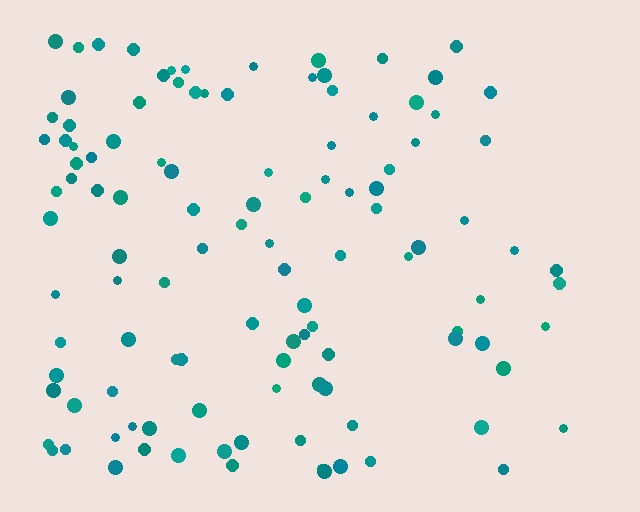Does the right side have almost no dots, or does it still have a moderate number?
Still a moderate number, just noticeably fewer than the left.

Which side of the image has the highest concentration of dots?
The left.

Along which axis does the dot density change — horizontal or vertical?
Horizontal.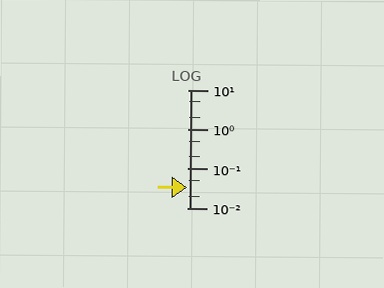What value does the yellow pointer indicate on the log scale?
The pointer indicates approximately 0.033.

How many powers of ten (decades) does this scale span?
The scale spans 3 decades, from 0.01 to 10.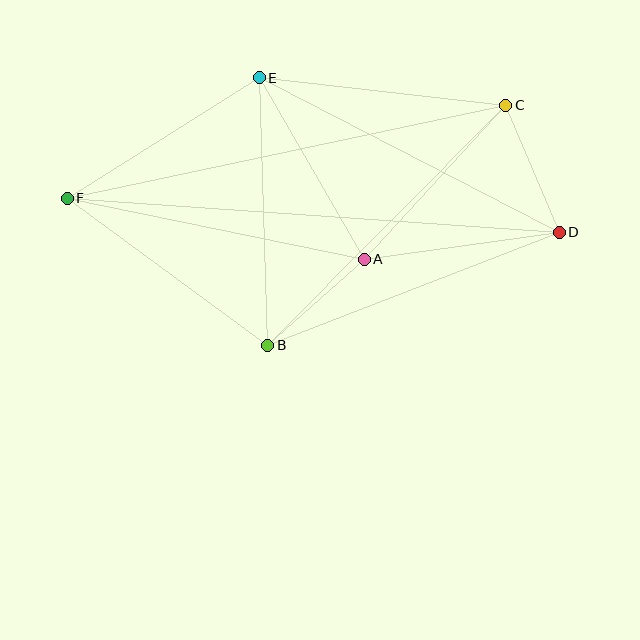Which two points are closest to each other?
Points A and B are closest to each other.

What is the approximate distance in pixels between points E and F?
The distance between E and F is approximately 227 pixels.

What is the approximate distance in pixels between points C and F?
The distance between C and F is approximately 448 pixels.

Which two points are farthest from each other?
Points D and F are farthest from each other.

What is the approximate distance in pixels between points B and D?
The distance between B and D is approximately 313 pixels.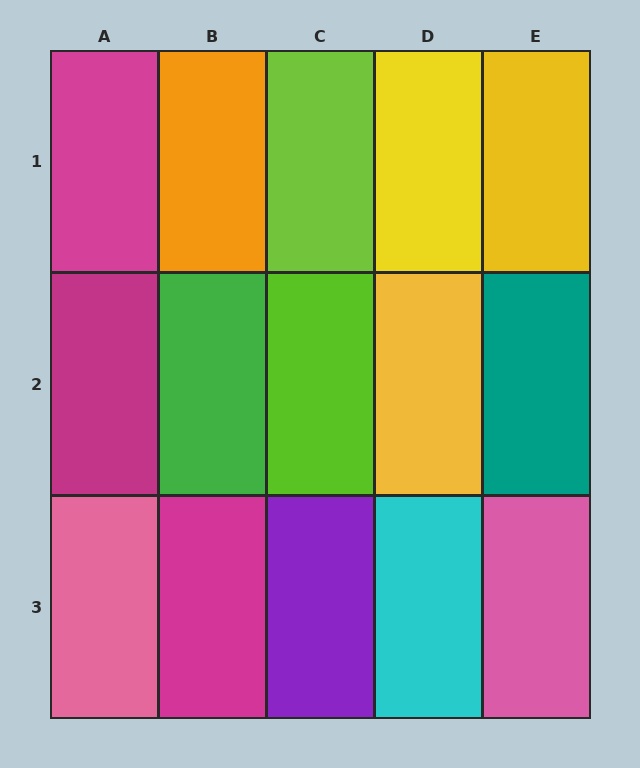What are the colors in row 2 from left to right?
Magenta, green, lime, yellow, teal.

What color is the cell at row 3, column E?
Pink.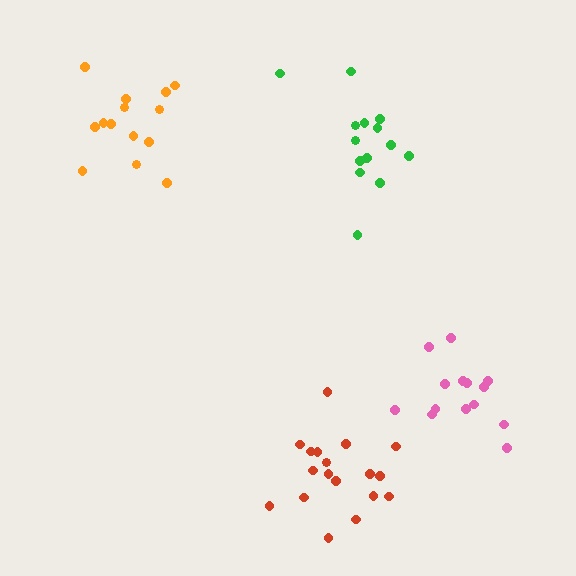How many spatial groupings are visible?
There are 4 spatial groupings.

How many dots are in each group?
Group 1: 14 dots, Group 2: 14 dots, Group 3: 14 dots, Group 4: 18 dots (60 total).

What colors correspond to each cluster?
The clusters are colored: green, pink, orange, red.